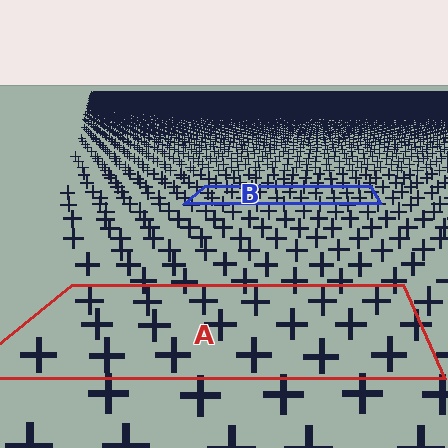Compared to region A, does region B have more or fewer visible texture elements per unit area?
Region B has more texture elements per unit area — they are packed more densely because it is farther away.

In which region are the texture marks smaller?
The texture marks are smaller in region B, because it is farther away.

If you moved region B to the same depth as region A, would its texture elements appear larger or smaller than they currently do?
They would appear larger. At a closer depth, the same texture elements are projected at a bigger on-screen size.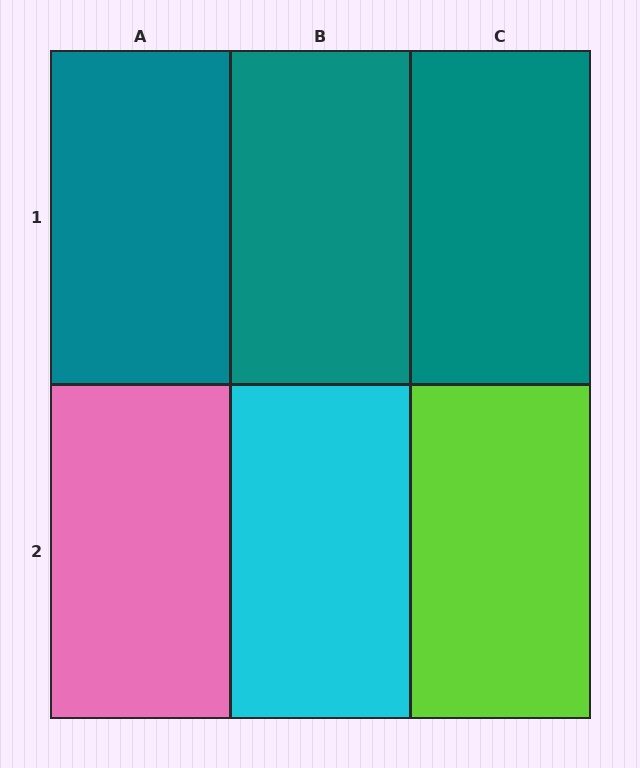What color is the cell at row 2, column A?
Pink.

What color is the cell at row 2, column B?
Cyan.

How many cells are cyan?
1 cell is cyan.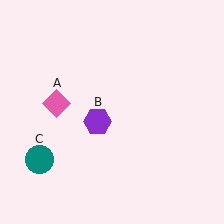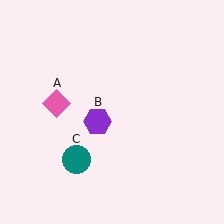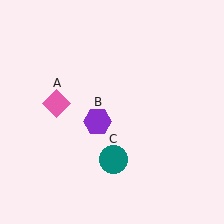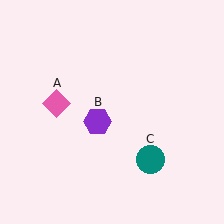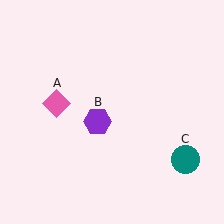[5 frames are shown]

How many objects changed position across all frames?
1 object changed position: teal circle (object C).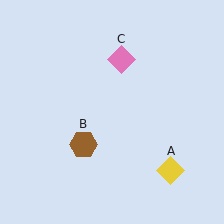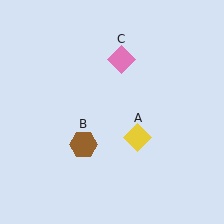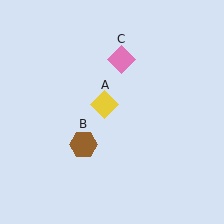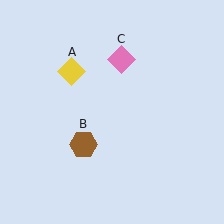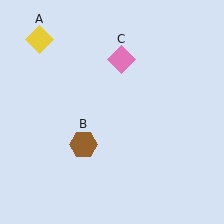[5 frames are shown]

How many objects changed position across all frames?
1 object changed position: yellow diamond (object A).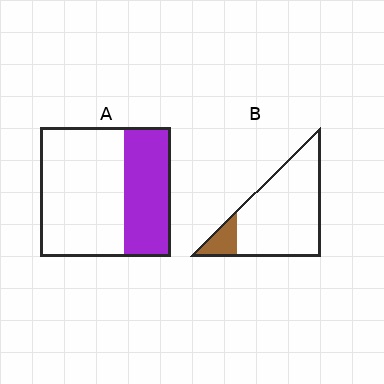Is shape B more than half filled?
No.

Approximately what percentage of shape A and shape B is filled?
A is approximately 35% and B is approximately 15%.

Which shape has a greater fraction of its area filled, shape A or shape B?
Shape A.